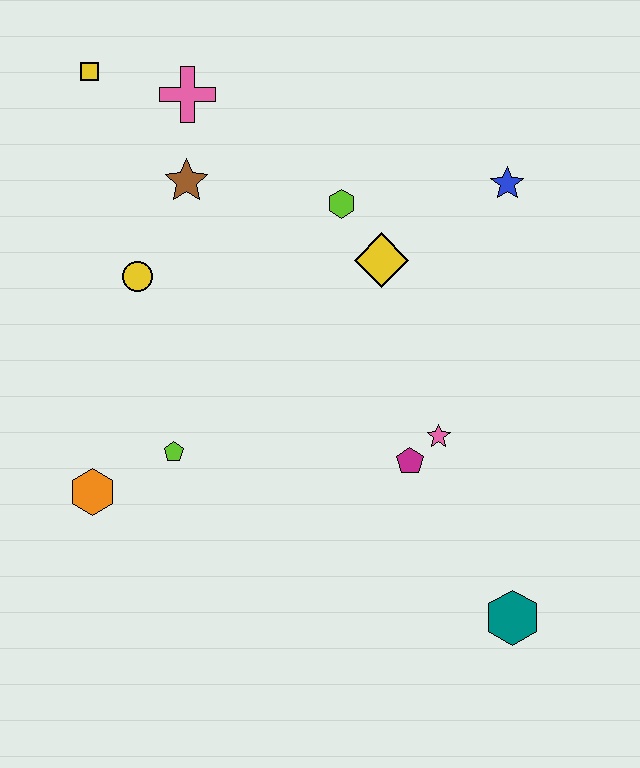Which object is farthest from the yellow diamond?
The teal hexagon is farthest from the yellow diamond.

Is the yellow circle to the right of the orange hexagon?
Yes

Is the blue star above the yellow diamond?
Yes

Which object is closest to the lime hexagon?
The yellow diamond is closest to the lime hexagon.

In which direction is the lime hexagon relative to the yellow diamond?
The lime hexagon is above the yellow diamond.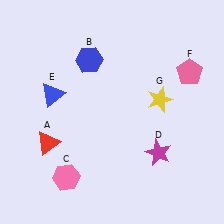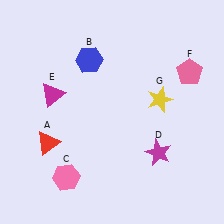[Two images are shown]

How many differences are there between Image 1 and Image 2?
There is 1 difference between the two images.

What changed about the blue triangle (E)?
In Image 1, E is blue. In Image 2, it changed to magenta.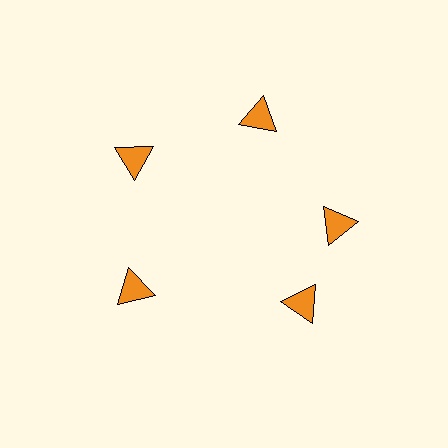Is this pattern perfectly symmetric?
No. The 5 orange triangles are arranged in a ring, but one element near the 5 o'clock position is rotated out of alignment along the ring, breaking the 5-fold rotational symmetry.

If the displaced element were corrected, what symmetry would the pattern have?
It would have 5-fold rotational symmetry — the pattern would map onto itself every 72 degrees.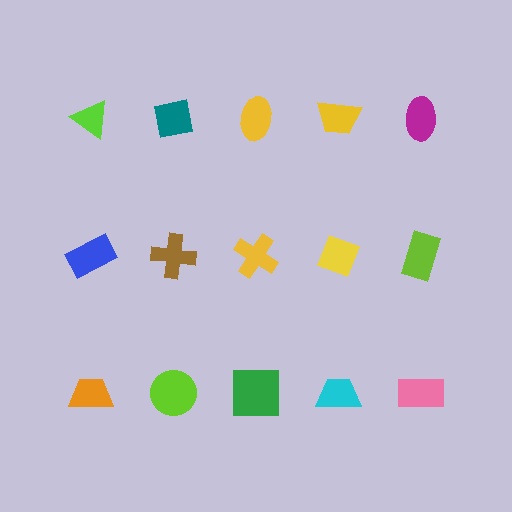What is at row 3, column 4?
A cyan trapezoid.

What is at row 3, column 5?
A pink rectangle.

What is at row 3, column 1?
An orange trapezoid.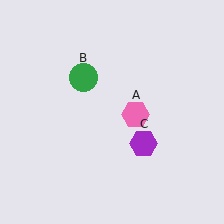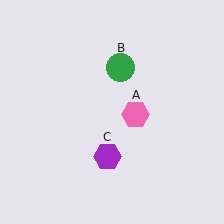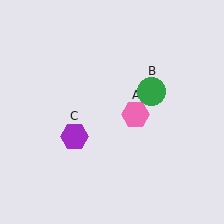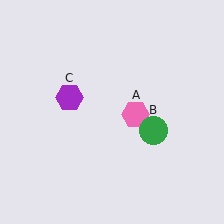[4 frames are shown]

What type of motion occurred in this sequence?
The green circle (object B), purple hexagon (object C) rotated clockwise around the center of the scene.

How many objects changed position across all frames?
2 objects changed position: green circle (object B), purple hexagon (object C).